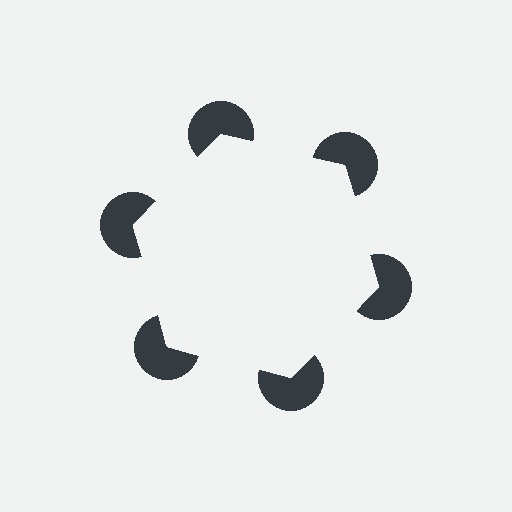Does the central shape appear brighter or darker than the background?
It typically appears slightly brighter than the background, even though no actual brightness change is drawn.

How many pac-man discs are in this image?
There are 6 — one at each vertex of the illusory hexagon.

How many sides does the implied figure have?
6 sides.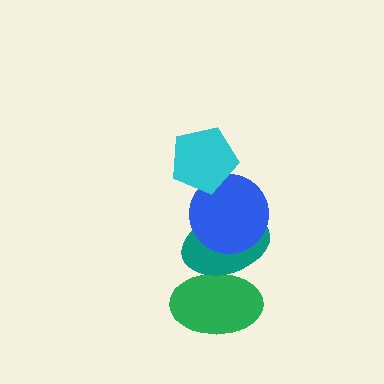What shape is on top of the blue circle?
The cyan pentagon is on top of the blue circle.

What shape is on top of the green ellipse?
The teal ellipse is on top of the green ellipse.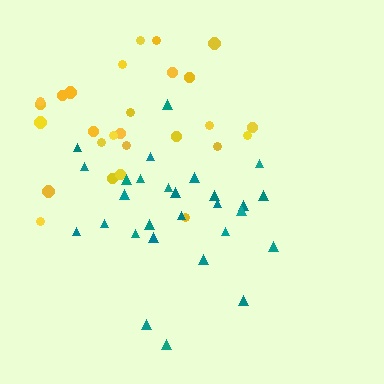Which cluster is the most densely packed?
Teal.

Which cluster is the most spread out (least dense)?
Yellow.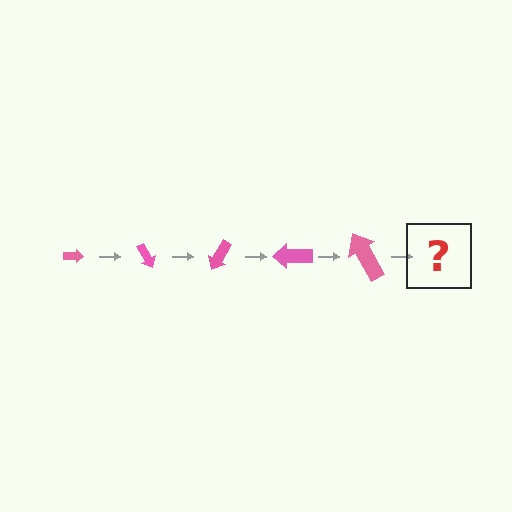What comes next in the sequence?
The next element should be an arrow, larger than the previous one and rotated 300 degrees from the start.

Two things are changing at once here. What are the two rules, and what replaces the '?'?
The two rules are that the arrow grows larger each step and it rotates 60 degrees each step. The '?' should be an arrow, larger than the previous one and rotated 300 degrees from the start.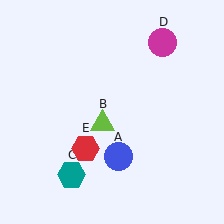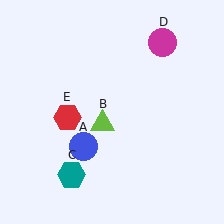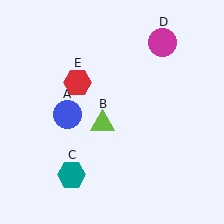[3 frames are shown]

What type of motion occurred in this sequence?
The blue circle (object A), red hexagon (object E) rotated clockwise around the center of the scene.